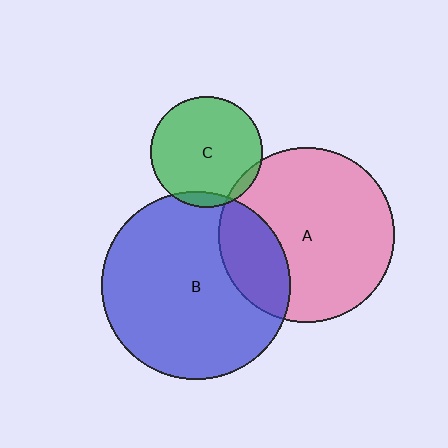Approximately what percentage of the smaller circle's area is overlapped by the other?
Approximately 25%.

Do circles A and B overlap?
Yes.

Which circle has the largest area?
Circle B (blue).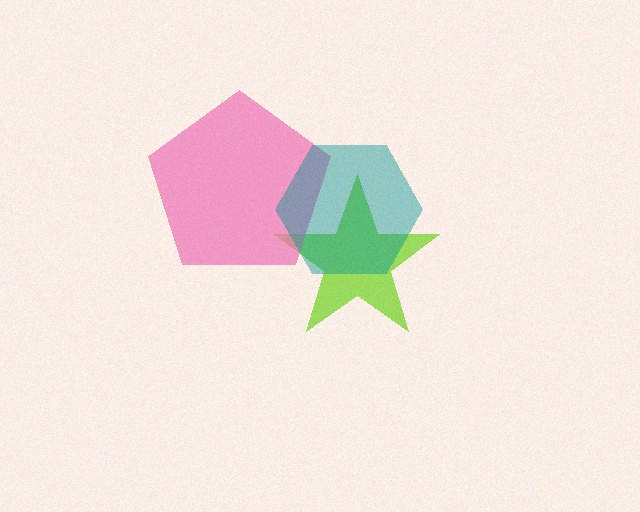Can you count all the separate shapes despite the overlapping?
Yes, there are 3 separate shapes.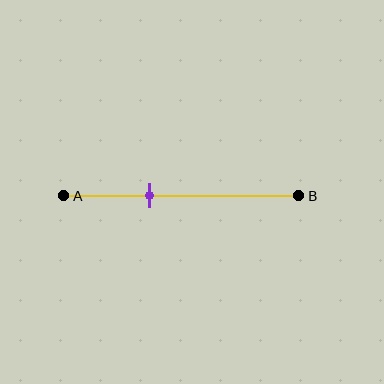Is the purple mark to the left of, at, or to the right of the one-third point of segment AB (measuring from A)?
The purple mark is to the right of the one-third point of segment AB.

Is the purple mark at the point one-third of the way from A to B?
No, the mark is at about 35% from A, not at the 33% one-third point.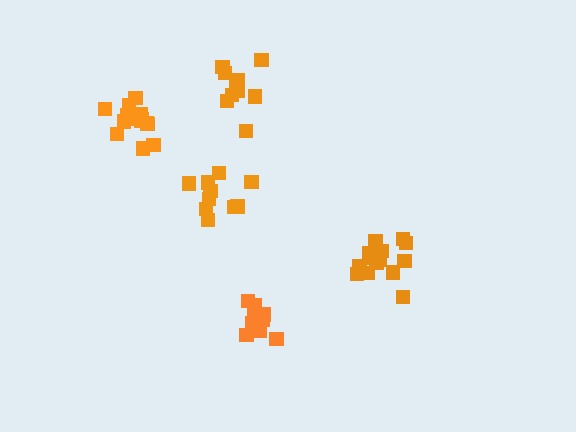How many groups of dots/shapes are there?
There are 5 groups.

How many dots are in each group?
Group 1: 15 dots, Group 2: 11 dots, Group 3: 14 dots, Group 4: 10 dots, Group 5: 10 dots (60 total).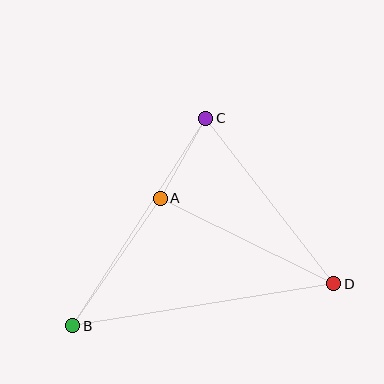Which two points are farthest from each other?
Points B and D are farthest from each other.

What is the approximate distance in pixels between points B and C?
The distance between B and C is approximately 246 pixels.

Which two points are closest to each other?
Points A and C are closest to each other.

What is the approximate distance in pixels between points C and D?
The distance between C and D is approximately 209 pixels.